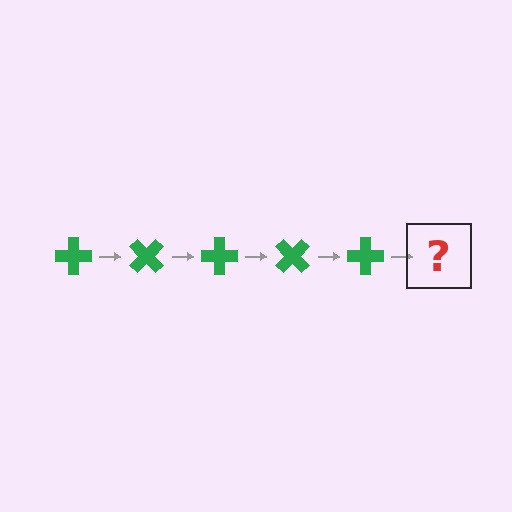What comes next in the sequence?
The next element should be a green cross rotated 225 degrees.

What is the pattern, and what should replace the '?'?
The pattern is that the cross rotates 45 degrees each step. The '?' should be a green cross rotated 225 degrees.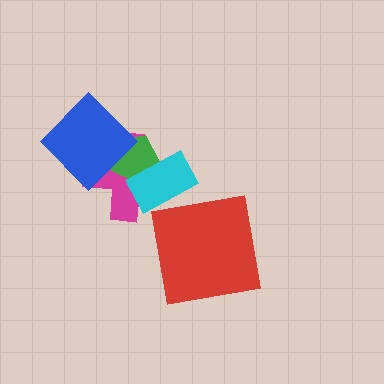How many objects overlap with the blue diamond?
2 objects overlap with the blue diamond.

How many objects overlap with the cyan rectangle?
2 objects overlap with the cyan rectangle.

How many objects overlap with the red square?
0 objects overlap with the red square.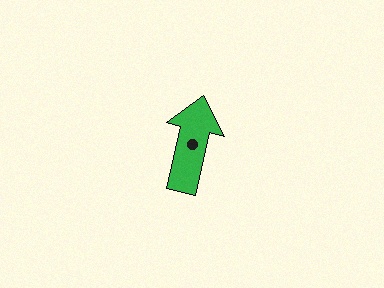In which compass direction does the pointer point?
North.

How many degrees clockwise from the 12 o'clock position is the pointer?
Approximately 13 degrees.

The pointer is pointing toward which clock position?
Roughly 12 o'clock.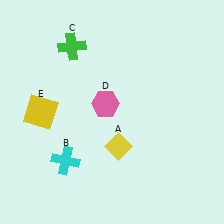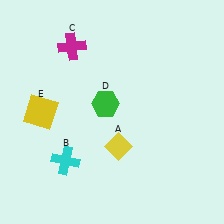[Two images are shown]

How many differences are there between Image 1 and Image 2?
There are 2 differences between the two images.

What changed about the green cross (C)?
In Image 1, C is green. In Image 2, it changed to magenta.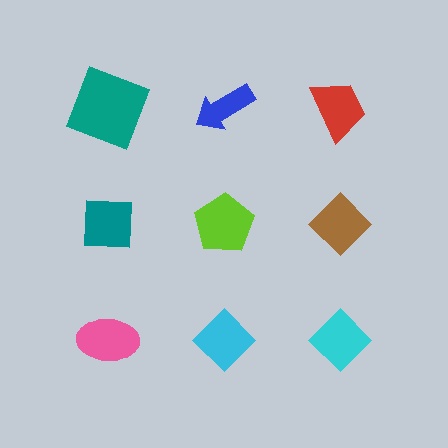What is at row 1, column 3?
A red trapezoid.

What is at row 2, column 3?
A brown diamond.